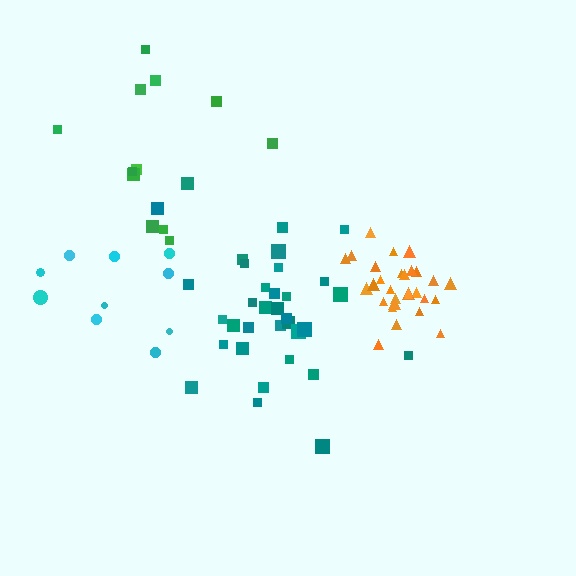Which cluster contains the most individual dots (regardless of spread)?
Teal (34).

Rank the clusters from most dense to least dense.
orange, teal, green, cyan.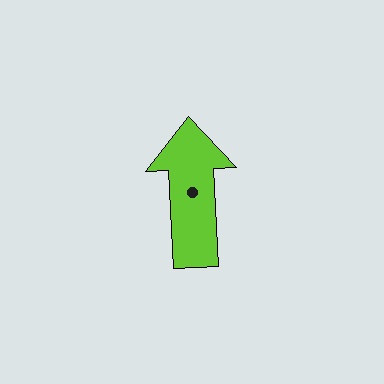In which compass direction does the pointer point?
North.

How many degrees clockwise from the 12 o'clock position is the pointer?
Approximately 357 degrees.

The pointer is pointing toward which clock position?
Roughly 12 o'clock.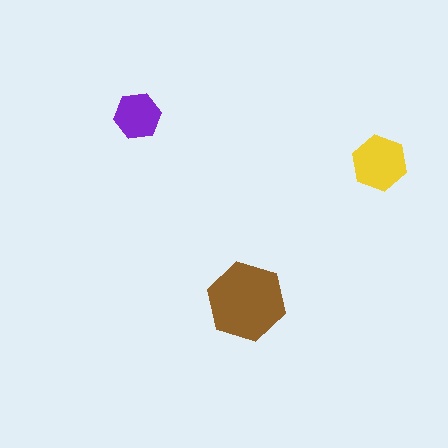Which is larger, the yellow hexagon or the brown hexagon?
The brown one.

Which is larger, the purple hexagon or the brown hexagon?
The brown one.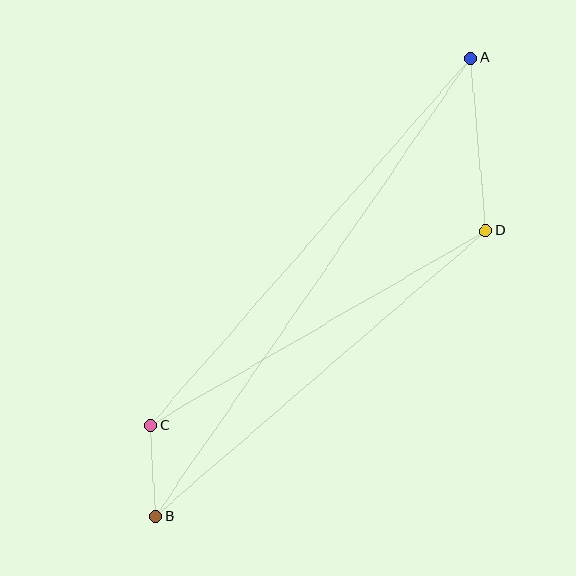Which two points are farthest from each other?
Points A and B are farthest from each other.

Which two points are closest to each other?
Points B and C are closest to each other.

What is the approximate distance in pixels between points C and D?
The distance between C and D is approximately 388 pixels.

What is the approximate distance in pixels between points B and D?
The distance between B and D is approximately 436 pixels.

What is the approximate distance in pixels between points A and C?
The distance between A and C is approximately 487 pixels.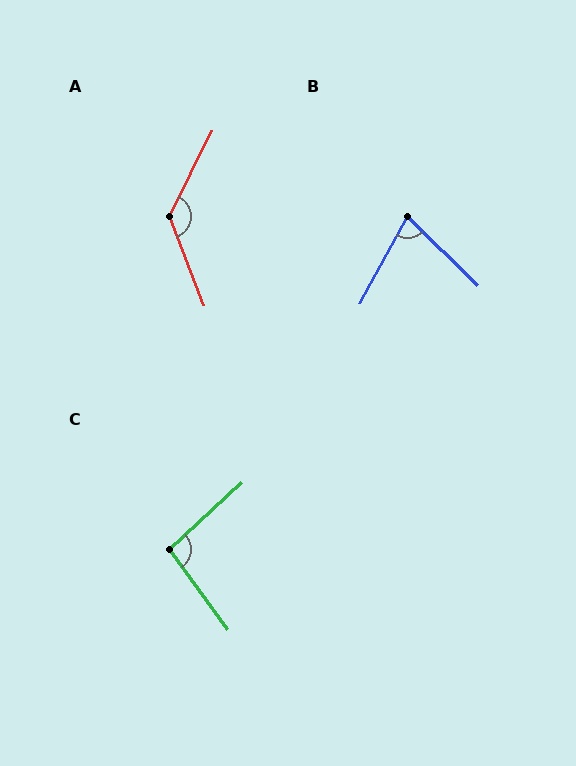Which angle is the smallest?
B, at approximately 74 degrees.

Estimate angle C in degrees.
Approximately 97 degrees.